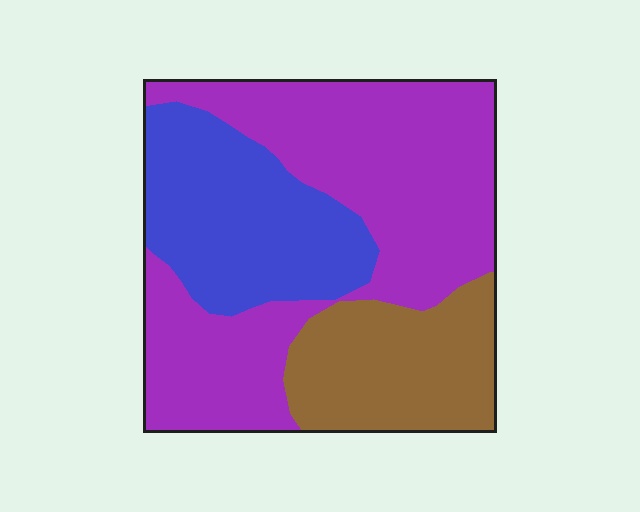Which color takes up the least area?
Brown, at roughly 20%.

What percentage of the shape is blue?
Blue takes up about one quarter (1/4) of the shape.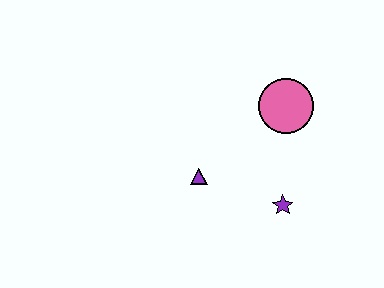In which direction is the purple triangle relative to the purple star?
The purple triangle is to the left of the purple star.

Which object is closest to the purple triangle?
The purple star is closest to the purple triangle.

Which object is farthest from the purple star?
The pink circle is farthest from the purple star.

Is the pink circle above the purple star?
Yes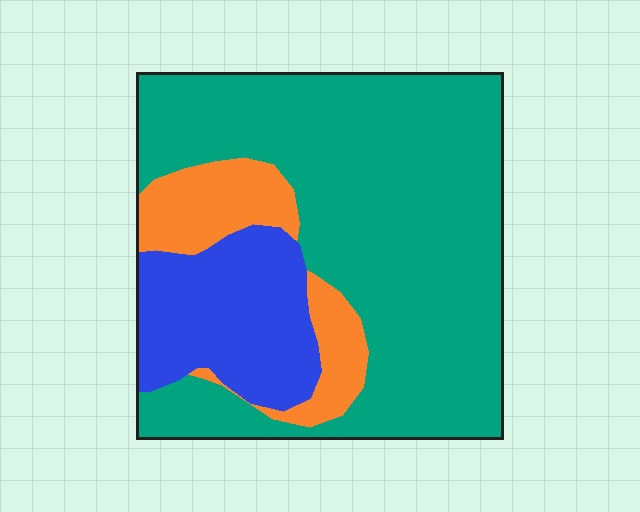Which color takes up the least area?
Orange, at roughly 15%.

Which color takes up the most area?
Teal, at roughly 65%.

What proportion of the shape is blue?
Blue takes up about one fifth (1/5) of the shape.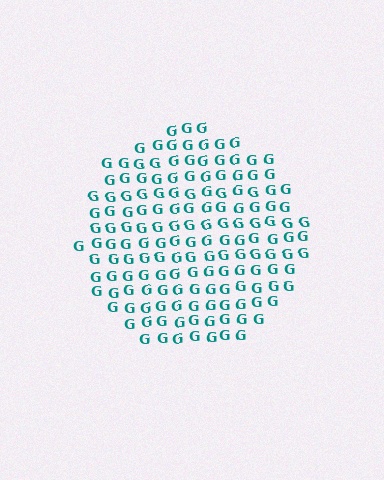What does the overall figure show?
The overall figure shows a circle.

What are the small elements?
The small elements are letter G's.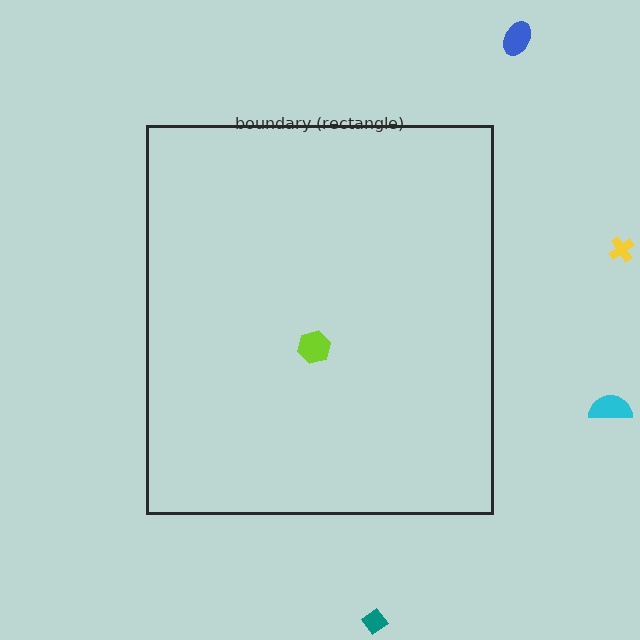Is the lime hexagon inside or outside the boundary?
Inside.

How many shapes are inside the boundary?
1 inside, 4 outside.